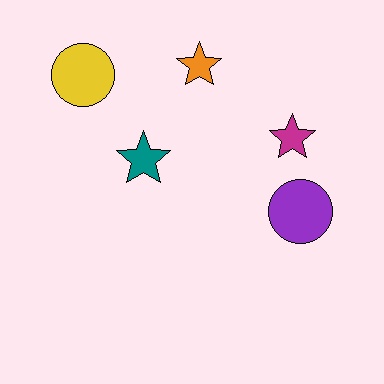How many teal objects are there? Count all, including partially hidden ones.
There is 1 teal object.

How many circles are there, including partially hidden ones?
There are 2 circles.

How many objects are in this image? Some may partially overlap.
There are 5 objects.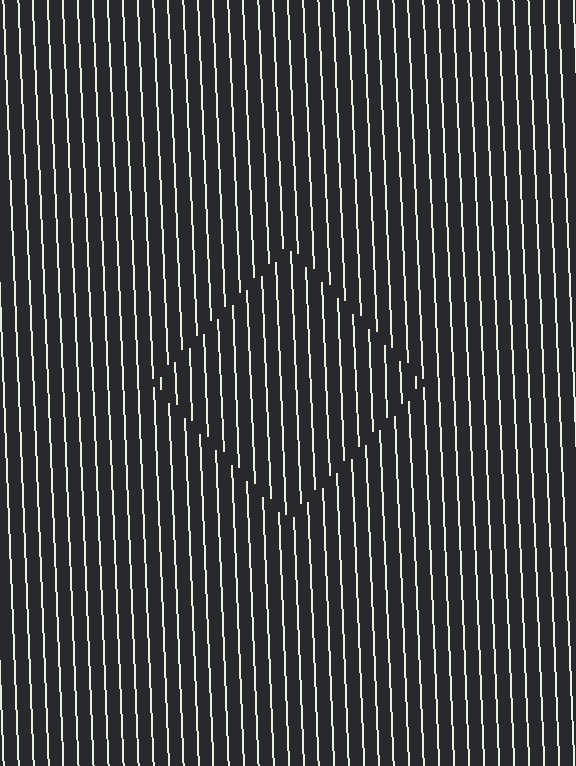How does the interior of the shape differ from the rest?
The interior of the shape contains the same grating, shifted by half a period — the contour is defined by the phase discontinuity where line-ends from the inner and outer gratings abut.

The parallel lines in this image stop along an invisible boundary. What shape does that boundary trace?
An illusory square. The interior of the shape contains the same grating, shifted by half a period — the contour is defined by the phase discontinuity where line-ends from the inner and outer gratings abut.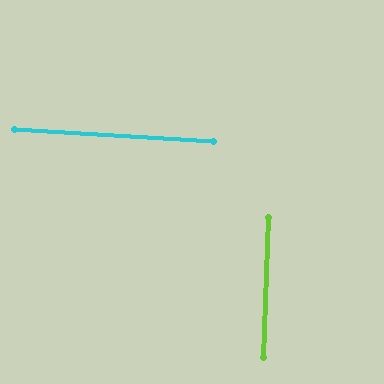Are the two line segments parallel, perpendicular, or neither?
Perpendicular — they meet at approximately 88°.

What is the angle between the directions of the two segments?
Approximately 88 degrees.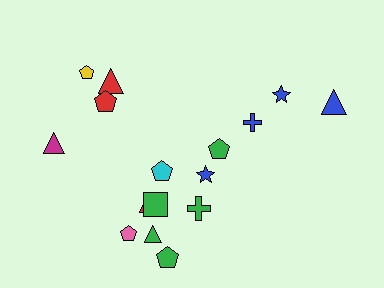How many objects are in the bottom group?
There are 8 objects.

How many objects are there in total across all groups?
There are 16 objects.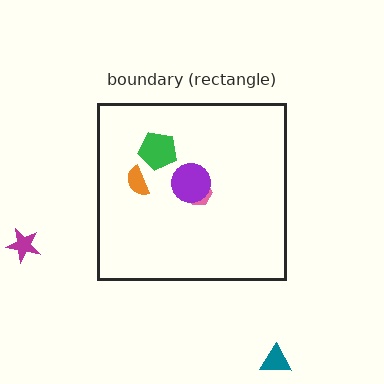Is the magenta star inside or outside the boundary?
Outside.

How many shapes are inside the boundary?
4 inside, 2 outside.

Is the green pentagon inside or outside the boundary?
Inside.